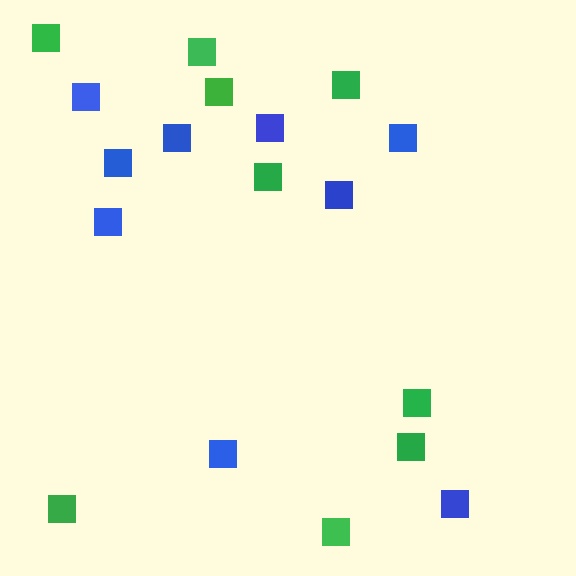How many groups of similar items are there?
There are 2 groups: one group of green squares (9) and one group of blue squares (9).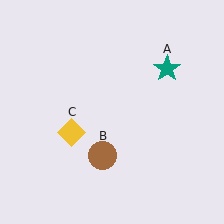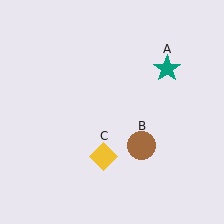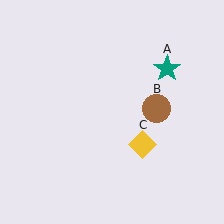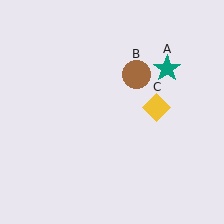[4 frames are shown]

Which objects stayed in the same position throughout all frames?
Teal star (object A) remained stationary.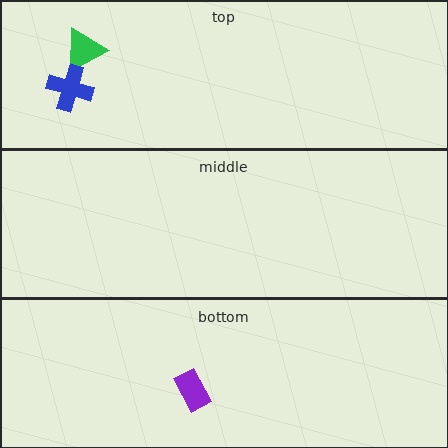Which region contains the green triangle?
The top region.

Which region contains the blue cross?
The top region.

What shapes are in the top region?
The green triangle, the blue cross.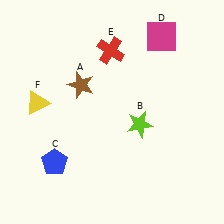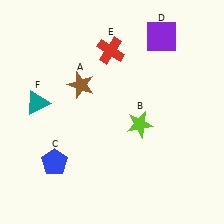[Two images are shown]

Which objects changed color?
D changed from magenta to purple. F changed from yellow to teal.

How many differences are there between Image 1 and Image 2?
There are 2 differences between the two images.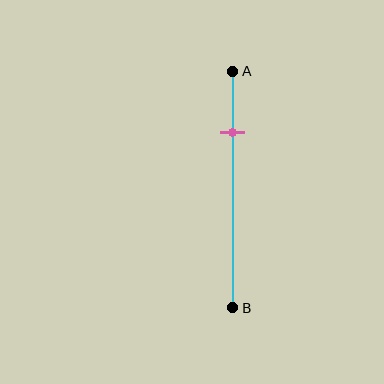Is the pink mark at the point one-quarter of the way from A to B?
Yes, the mark is approximately at the one-quarter point.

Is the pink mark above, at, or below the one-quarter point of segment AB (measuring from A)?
The pink mark is approximately at the one-quarter point of segment AB.